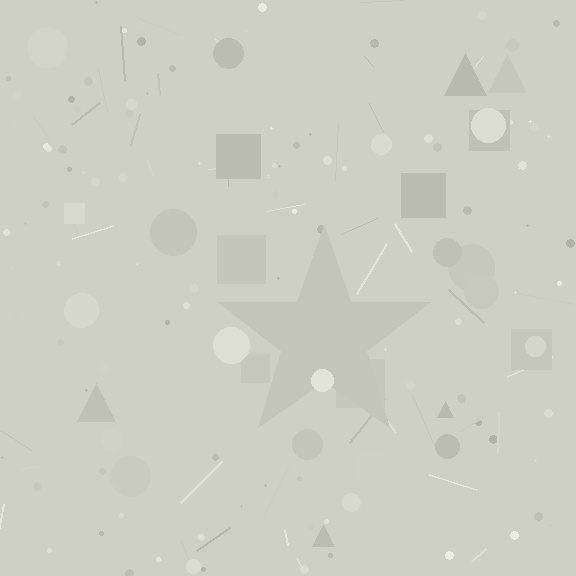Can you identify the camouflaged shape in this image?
The camouflaged shape is a star.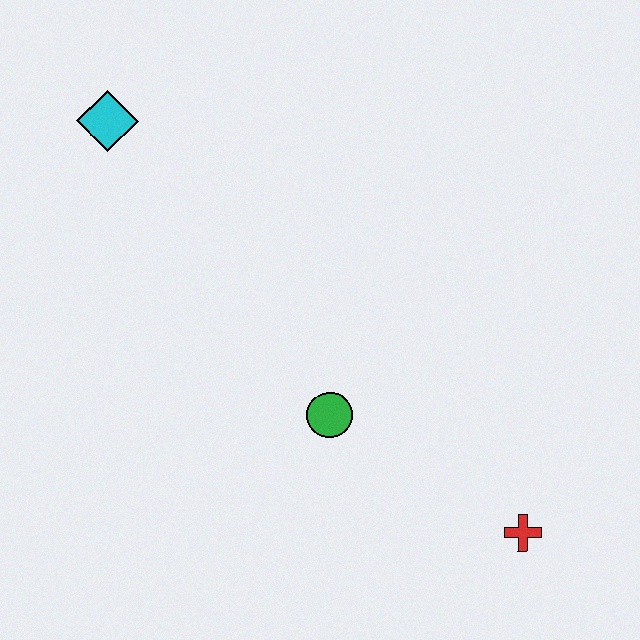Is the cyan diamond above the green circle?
Yes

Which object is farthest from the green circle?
The cyan diamond is farthest from the green circle.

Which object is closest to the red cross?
The green circle is closest to the red cross.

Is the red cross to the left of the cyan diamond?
No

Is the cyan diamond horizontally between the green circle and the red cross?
No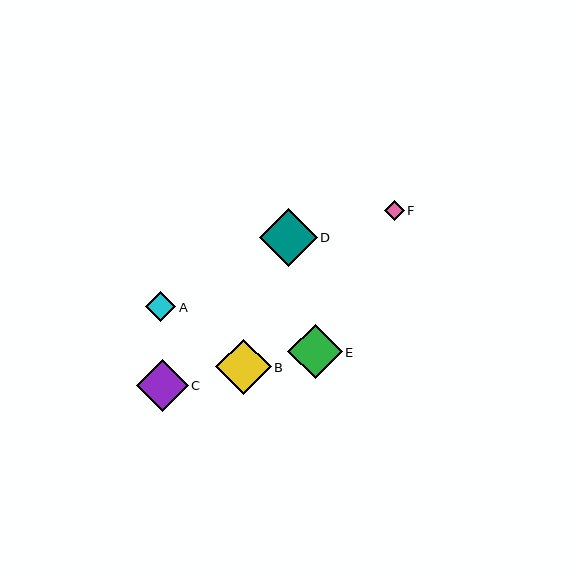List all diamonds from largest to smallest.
From largest to smallest: D, B, E, C, A, F.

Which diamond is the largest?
Diamond D is the largest with a size of approximately 58 pixels.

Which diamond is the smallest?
Diamond F is the smallest with a size of approximately 20 pixels.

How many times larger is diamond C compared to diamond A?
Diamond C is approximately 1.7 times the size of diamond A.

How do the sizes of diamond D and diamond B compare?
Diamond D and diamond B are approximately the same size.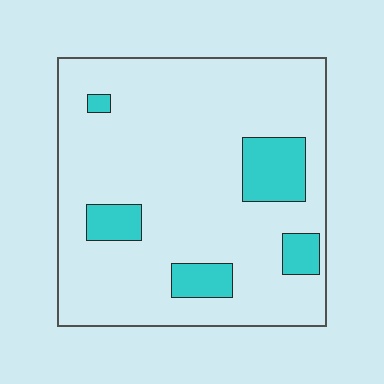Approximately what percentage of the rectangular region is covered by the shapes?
Approximately 15%.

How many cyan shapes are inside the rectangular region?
5.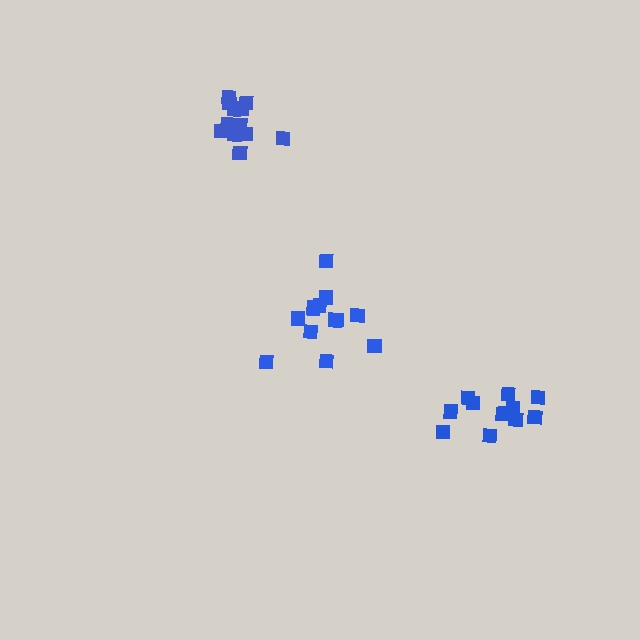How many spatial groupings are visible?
There are 3 spatial groupings.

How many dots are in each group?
Group 1: 13 dots, Group 2: 13 dots, Group 3: 12 dots (38 total).